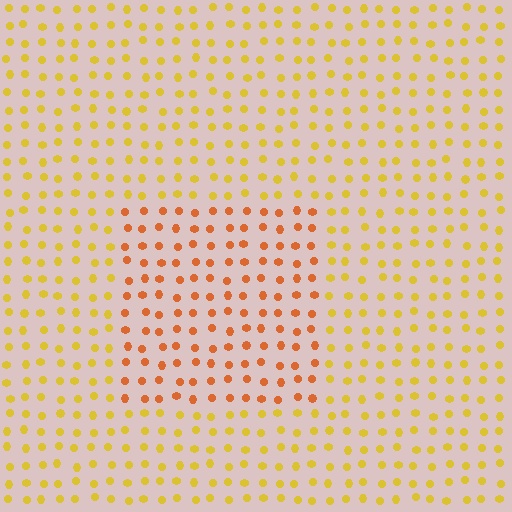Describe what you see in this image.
The image is filled with small yellow elements in a uniform arrangement. A rectangle-shaped region is visible where the elements are tinted to a slightly different hue, forming a subtle color boundary.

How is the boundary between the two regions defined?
The boundary is defined purely by a slight shift in hue (about 32 degrees). Spacing, size, and orientation are identical on both sides.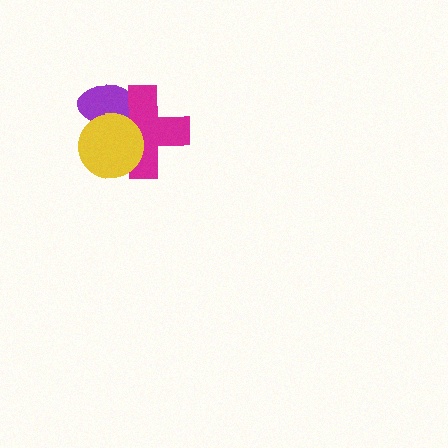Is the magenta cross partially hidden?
Yes, it is partially covered by another shape.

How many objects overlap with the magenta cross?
2 objects overlap with the magenta cross.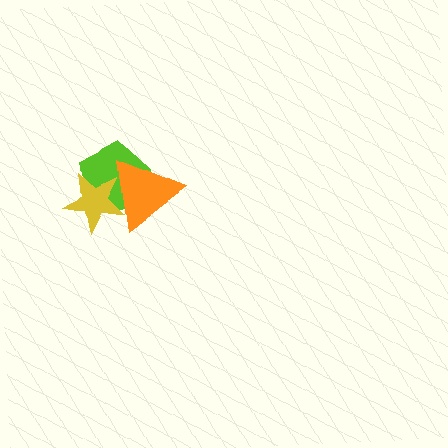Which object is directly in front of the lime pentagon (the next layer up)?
The yellow star is directly in front of the lime pentagon.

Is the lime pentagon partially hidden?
Yes, it is partially covered by another shape.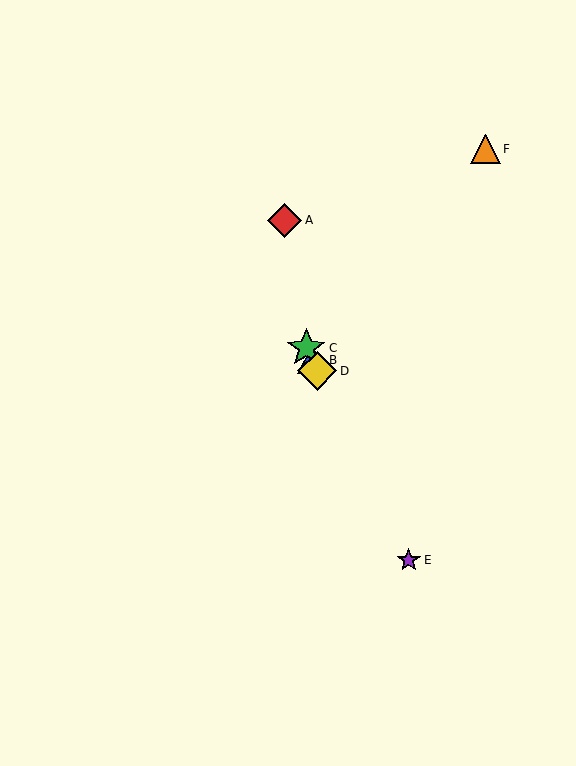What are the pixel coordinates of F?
Object F is at (485, 149).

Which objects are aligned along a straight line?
Objects B, C, D, E are aligned along a straight line.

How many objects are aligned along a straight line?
4 objects (B, C, D, E) are aligned along a straight line.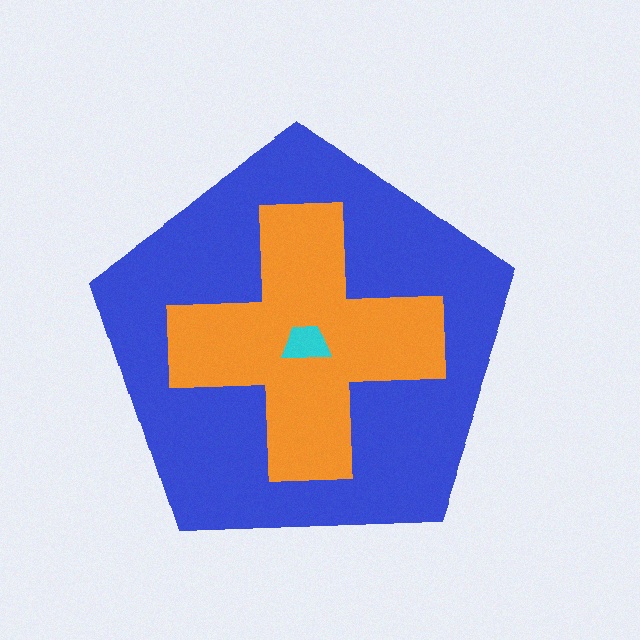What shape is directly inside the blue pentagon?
The orange cross.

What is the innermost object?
The cyan trapezoid.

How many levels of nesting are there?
3.